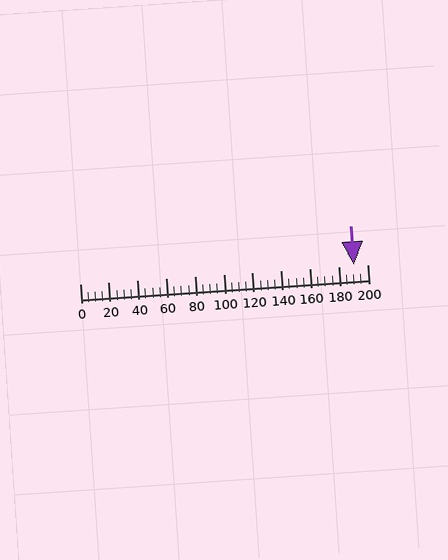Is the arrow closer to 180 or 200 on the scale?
The arrow is closer to 200.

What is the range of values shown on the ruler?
The ruler shows values from 0 to 200.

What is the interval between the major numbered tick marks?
The major tick marks are spaced 20 units apart.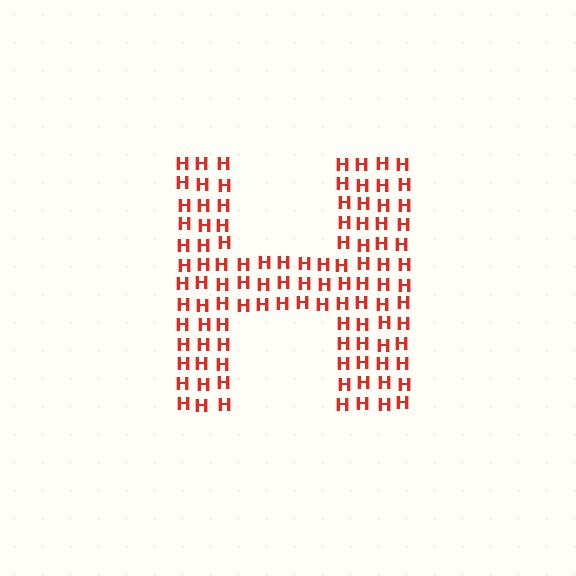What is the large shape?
The large shape is the letter H.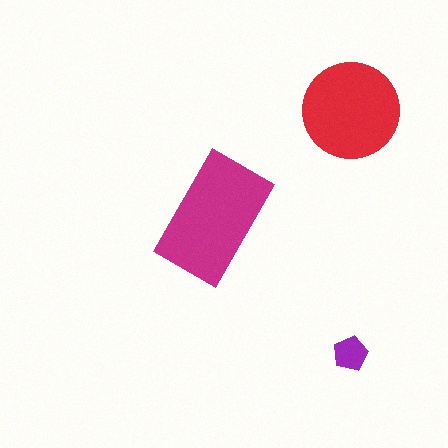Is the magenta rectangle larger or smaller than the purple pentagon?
Larger.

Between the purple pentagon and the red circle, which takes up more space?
The red circle.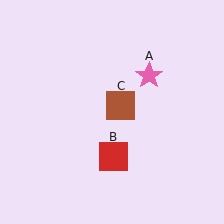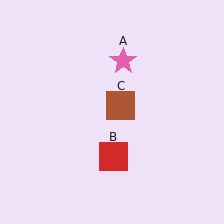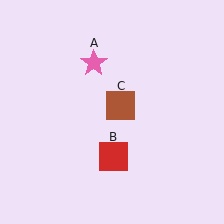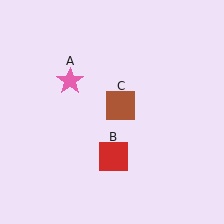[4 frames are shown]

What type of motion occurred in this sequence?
The pink star (object A) rotated counterclockwise around the center of the scene.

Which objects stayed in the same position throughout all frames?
Red square (object B) and brown square (object C) remained stationary.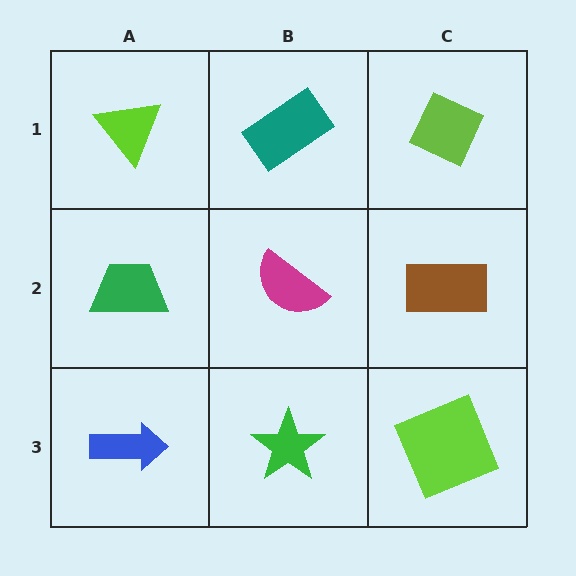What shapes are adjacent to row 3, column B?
A magenta semicircle (row 2, column B), a blue arrow (row 3, column A), a lime square (row 3, column C).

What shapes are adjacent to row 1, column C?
A brown rectangle (row 2, column C), a teal rectangle (row 1, column B).